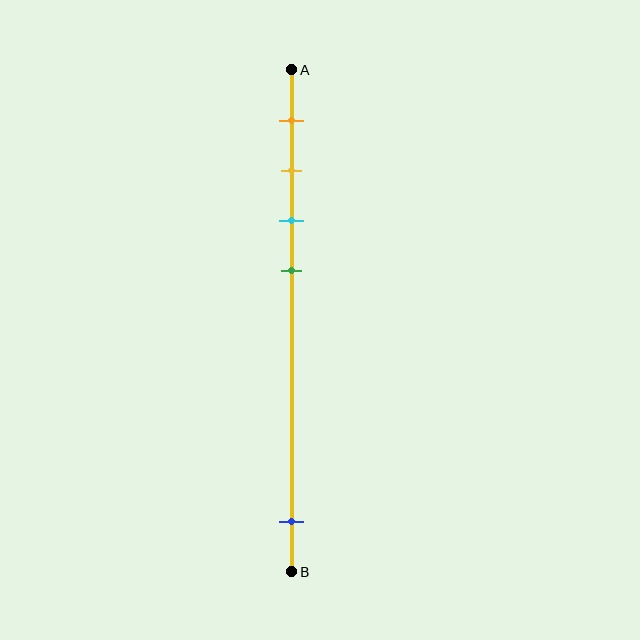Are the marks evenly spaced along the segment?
No, the marks are not evenly spaced.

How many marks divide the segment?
There are 5 marks dividing the segment.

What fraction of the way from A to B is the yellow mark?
The yellow mark is approximately 20% (0.2) of the way from A to B.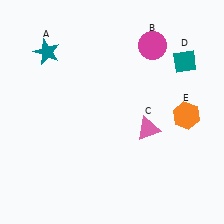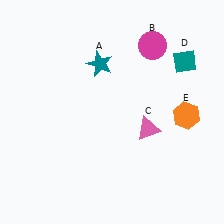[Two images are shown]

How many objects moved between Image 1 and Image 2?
1 object moved between the two images.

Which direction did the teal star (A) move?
The teal star (A) moved right.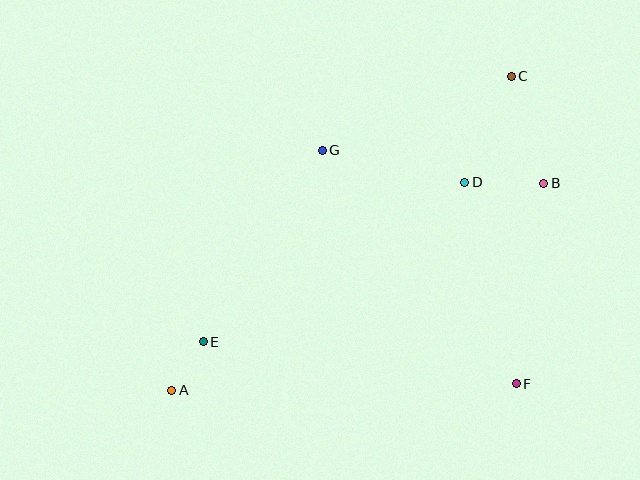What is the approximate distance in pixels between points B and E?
The distance between B and E is approximately 375 pixels.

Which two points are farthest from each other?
Points A and C are farthest from each other.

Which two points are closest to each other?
Points A and E are closest to each other.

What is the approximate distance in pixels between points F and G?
The distance between F and G is approximately 304 pixels.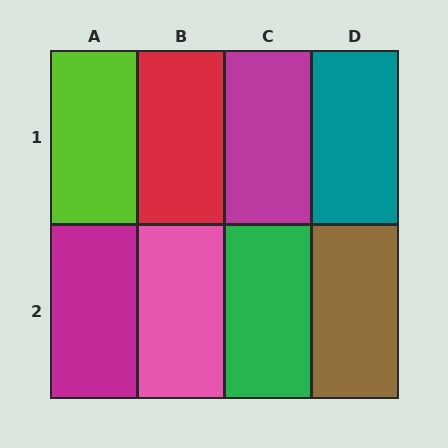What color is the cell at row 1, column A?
Lime.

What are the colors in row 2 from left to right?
Magenta, pink, green, brown.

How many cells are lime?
1 cell is lime.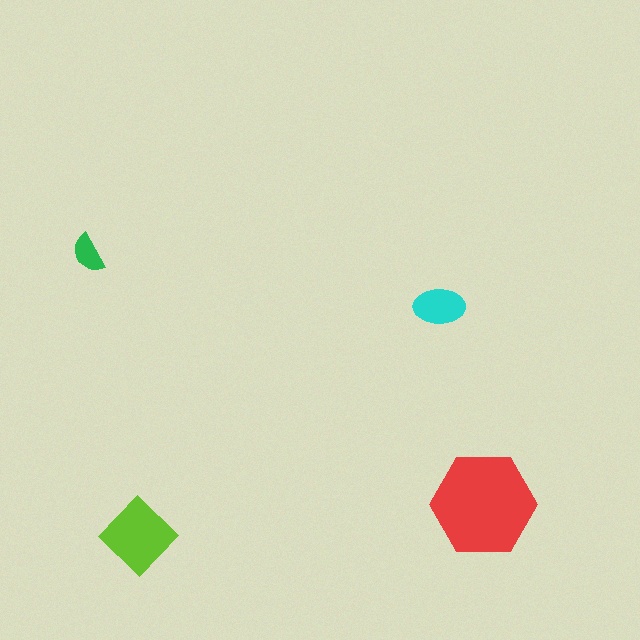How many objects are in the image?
There are 4 objects in the image.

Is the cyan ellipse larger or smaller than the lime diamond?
Smaller.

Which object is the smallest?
The green semicircle.